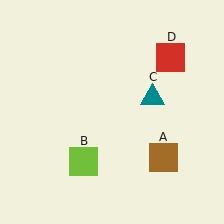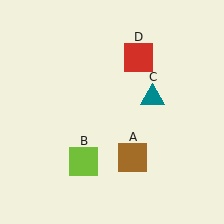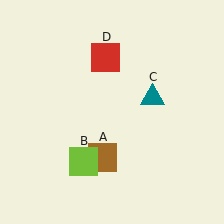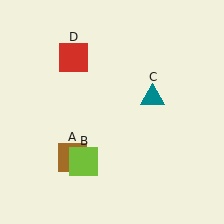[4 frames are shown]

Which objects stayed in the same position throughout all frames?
Lime square (object B) and teal triangle (object C) remained stationary.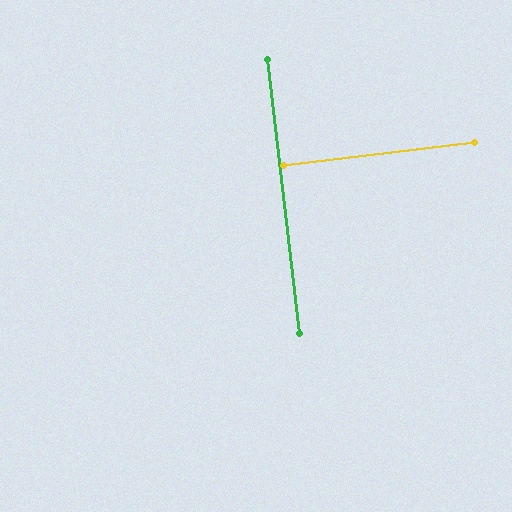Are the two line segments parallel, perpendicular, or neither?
Perpendicular — they meet at approximately 90°.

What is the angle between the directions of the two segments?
Approximately 90 degrees.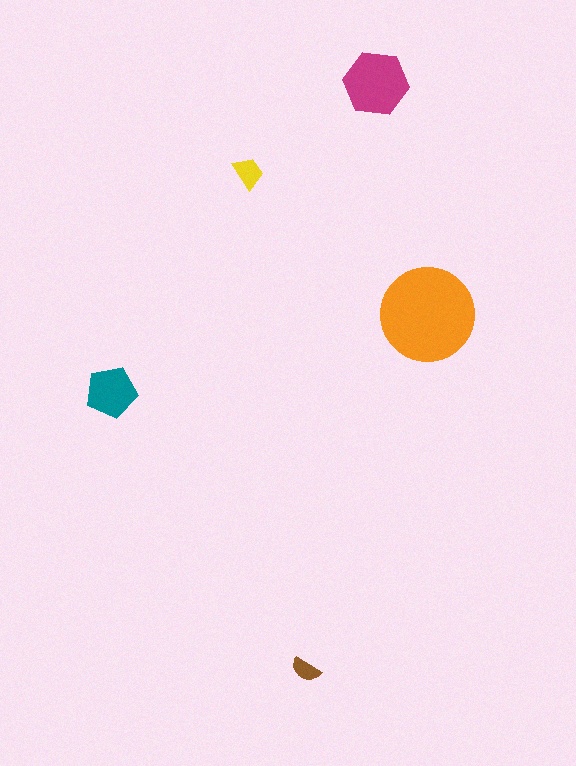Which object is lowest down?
The brown semicircle is bottommost.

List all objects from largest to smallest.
The orange circle, the magenta hexagon, the teal pentagon, the yellow trapezoid, the brown semicircle.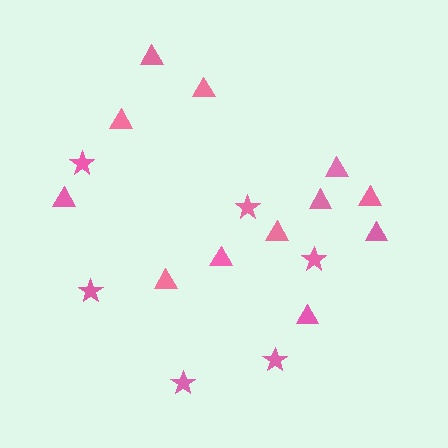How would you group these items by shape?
There are 2 groups: one group of stars (6) and one group of triangles (12).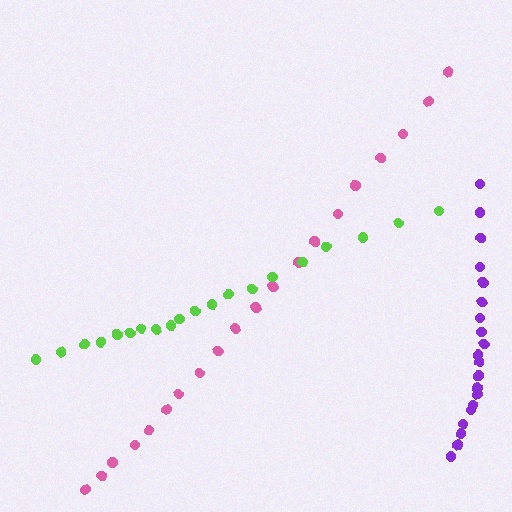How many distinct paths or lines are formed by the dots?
There are 3 distinct paths.